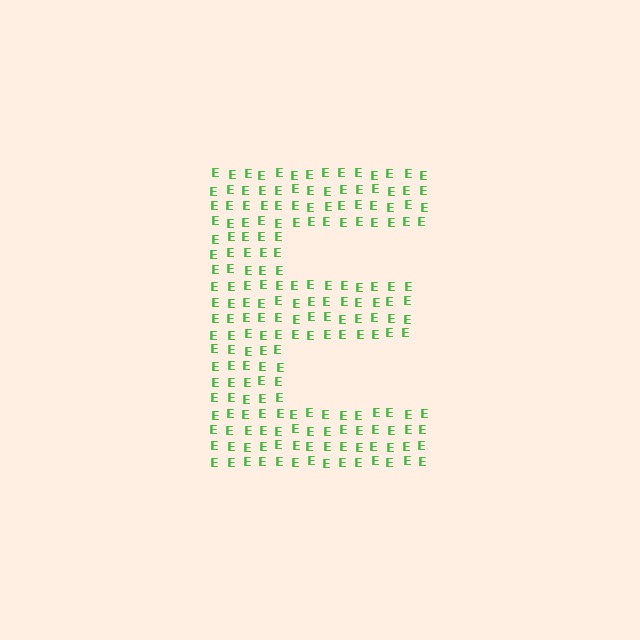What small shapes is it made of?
It is made of small letter E's.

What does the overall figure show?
The overall figure shows the letter E.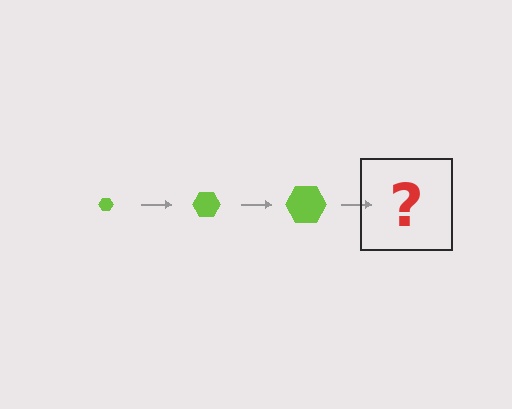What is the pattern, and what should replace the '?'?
The pattern is that the hexagon gets progressively larger each step. The '?' should be a lime hexagon, larger than the previous one.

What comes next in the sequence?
The next element should be a lime hexagon, larger than the previous one.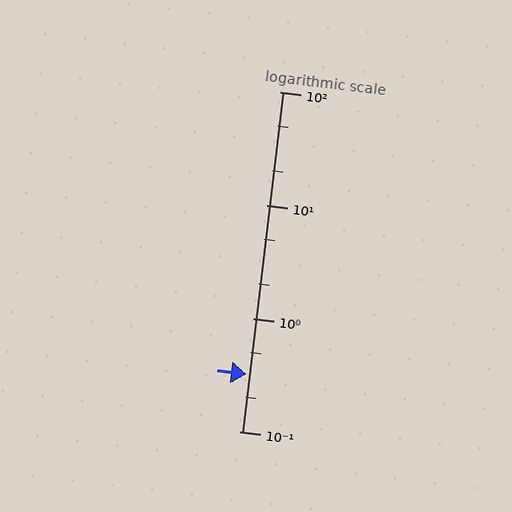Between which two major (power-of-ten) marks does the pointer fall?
The pointer is between 0.1 and 1.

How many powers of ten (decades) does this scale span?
The scale spans 3 decades, from 0.1 to 100.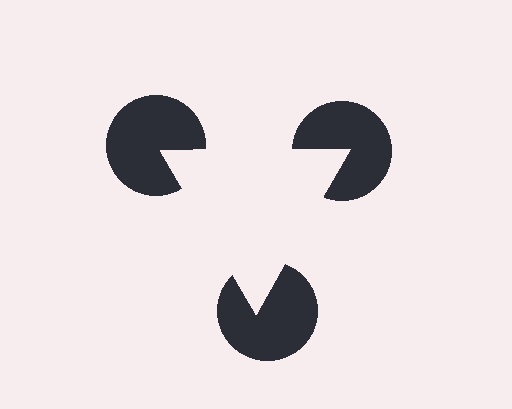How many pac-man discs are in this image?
There are 3 — one at each vertex of the illusory triangle.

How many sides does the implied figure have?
3 sides.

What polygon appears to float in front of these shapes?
An illusory triangle — its edges are inferred from the aligned wedge cuts in the pac-man discs, not physically drawn.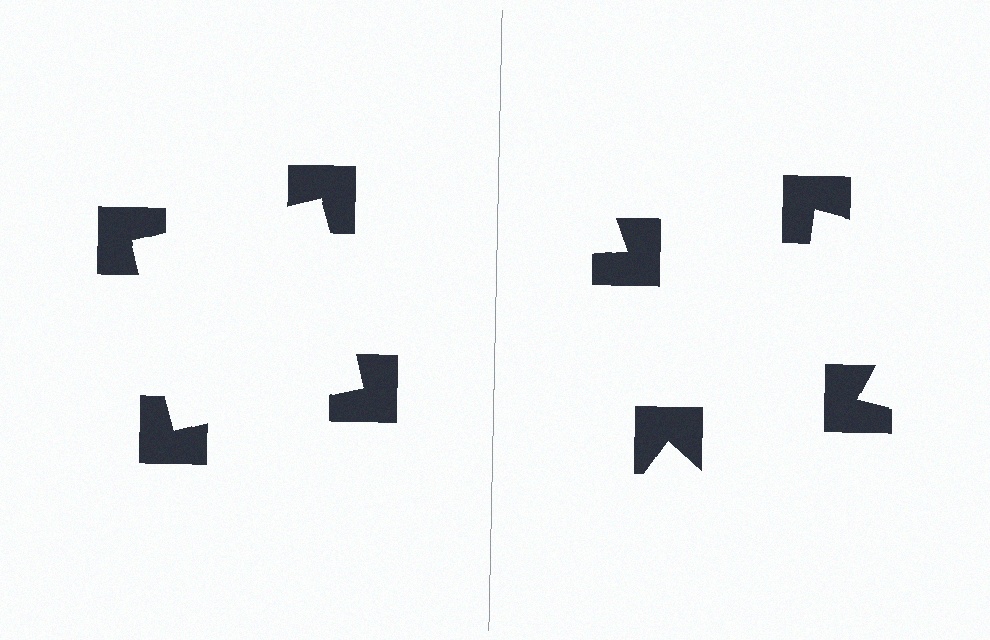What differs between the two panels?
The notched squares are positioned identically on both sides; only the wedge orientations differ. On the left they align to a square; on the right they are misaligned.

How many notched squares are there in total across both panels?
8 — 4 on each side.